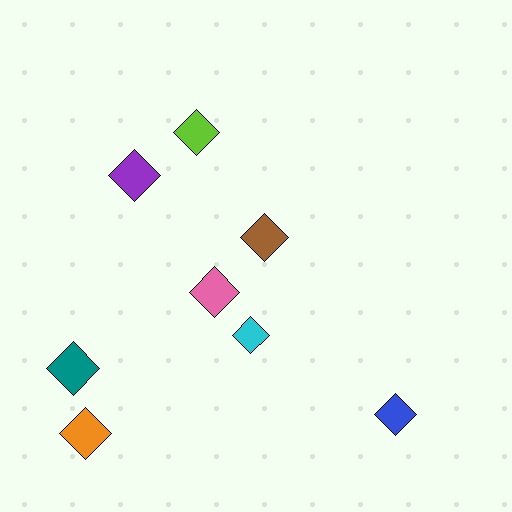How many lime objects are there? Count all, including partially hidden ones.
There is 1 lime object.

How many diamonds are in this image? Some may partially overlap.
There are 8 diamonds.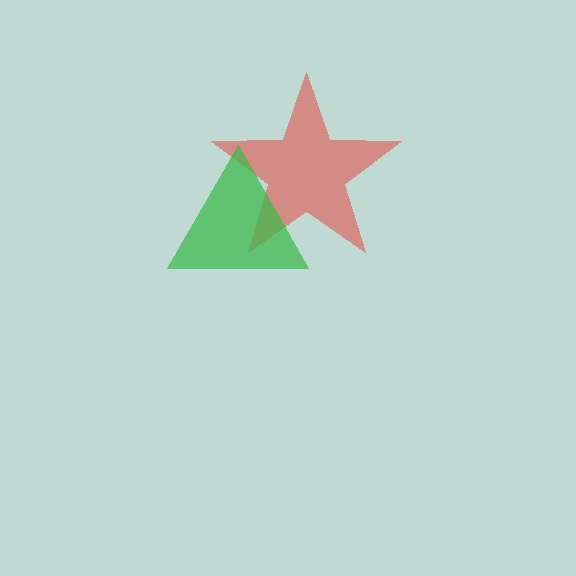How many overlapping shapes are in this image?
There are 2 overlapping shapes in the image.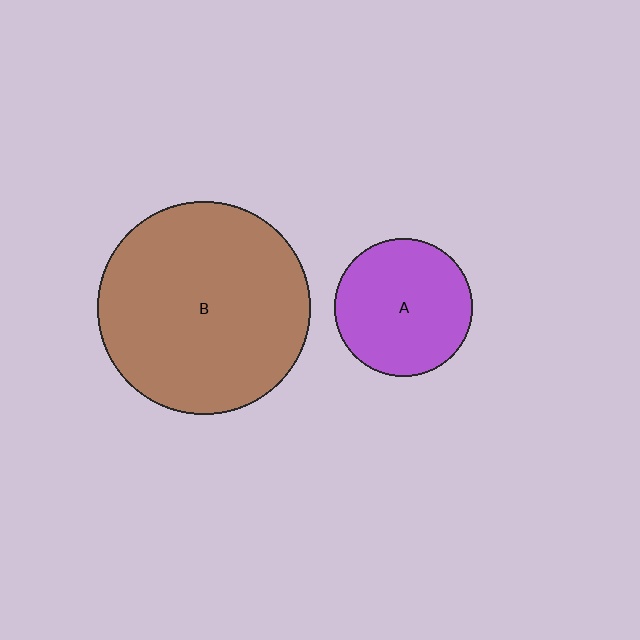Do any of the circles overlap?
No, none of the circles overlap.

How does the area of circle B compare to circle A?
Approximately 2.4 times.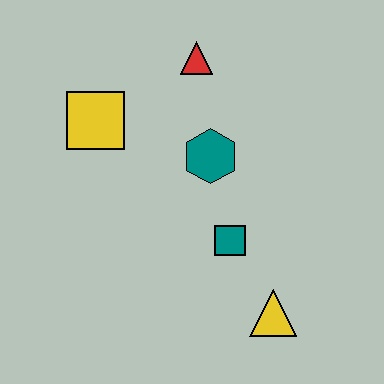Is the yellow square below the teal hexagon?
No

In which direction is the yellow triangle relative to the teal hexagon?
The yellow triangle is below the teal hexagon.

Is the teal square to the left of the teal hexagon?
No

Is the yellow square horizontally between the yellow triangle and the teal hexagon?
No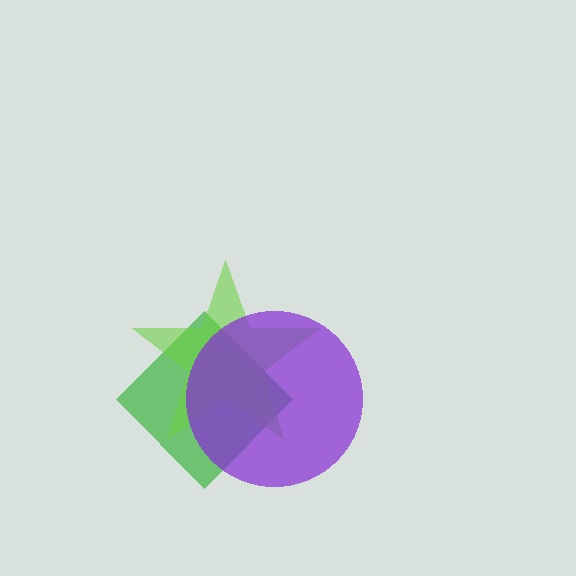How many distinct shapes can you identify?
There are 3 distinct shapes: a green diamond, a lime star, a purple circle.